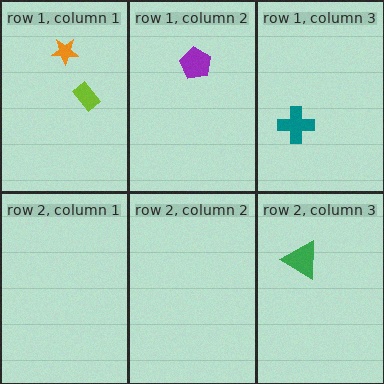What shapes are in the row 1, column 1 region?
The orange star, the lime rectangle.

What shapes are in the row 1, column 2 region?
The purple pentagon.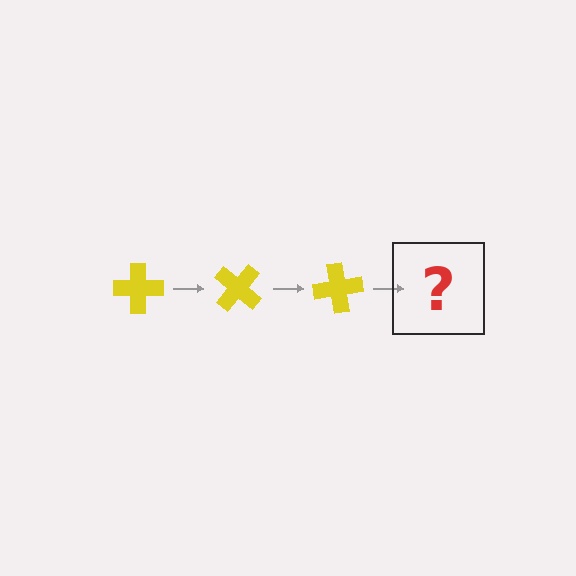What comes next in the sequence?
The next element should be a yellow cross rotated 120 degrees.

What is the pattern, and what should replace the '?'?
The pattern is that the cross rotates 40 degrees each step. The '?' should be a yellow cross rotated 120 degrees.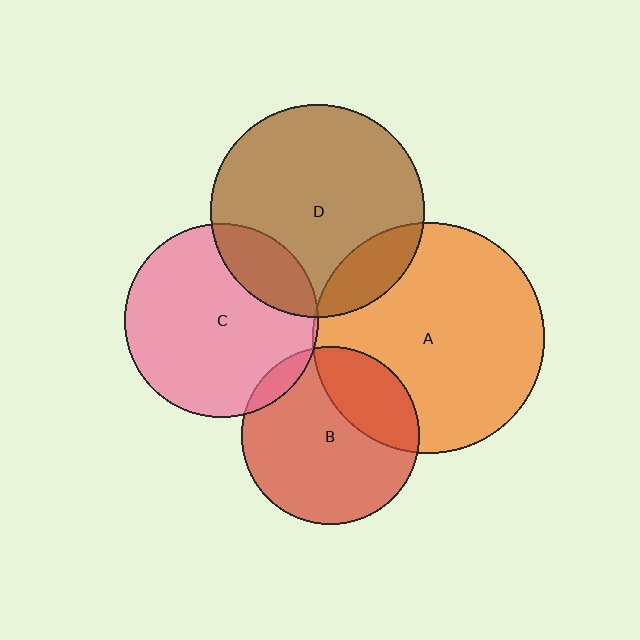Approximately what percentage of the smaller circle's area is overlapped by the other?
Approximately 5%.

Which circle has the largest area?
Circle A (orange).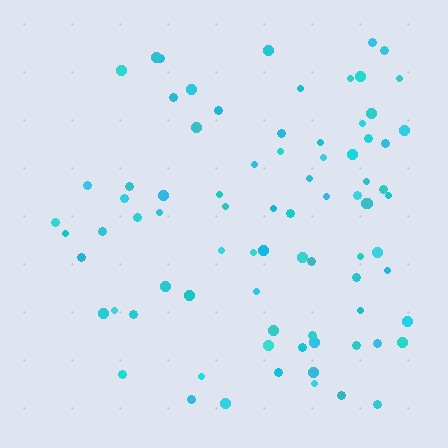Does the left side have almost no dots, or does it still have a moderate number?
Still a moderate number, just noticeably fewer than the right.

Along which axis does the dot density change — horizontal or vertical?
Horizontal.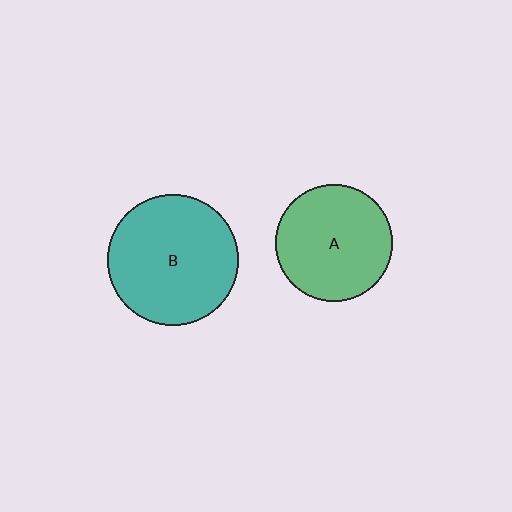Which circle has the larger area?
Circle B (teal).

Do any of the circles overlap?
No, none of the circles overlap.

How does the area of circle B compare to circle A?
Approximately 1.3 times.